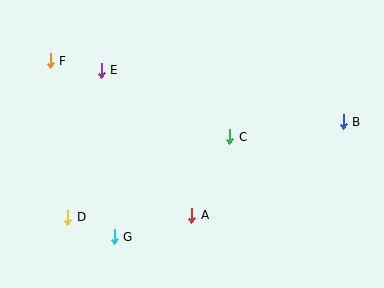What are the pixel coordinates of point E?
Point E is at (101, 70).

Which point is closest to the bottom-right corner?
Point B is closest to the bottom-right corner.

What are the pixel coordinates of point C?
Point C is at (230, 137).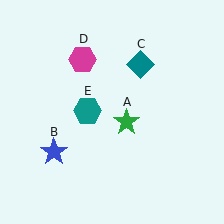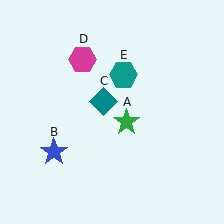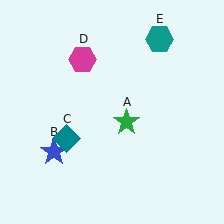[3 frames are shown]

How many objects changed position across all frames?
2 objects changed position: teal diamond (object C), teal hexagon (object E).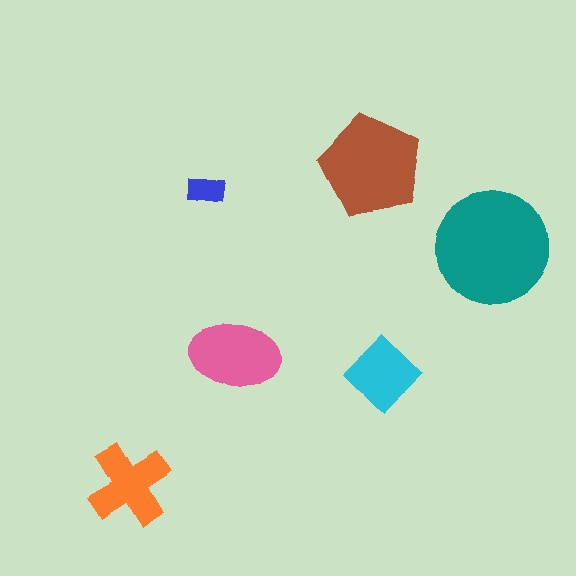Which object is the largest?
The teal circle.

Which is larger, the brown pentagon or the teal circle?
The teal circle.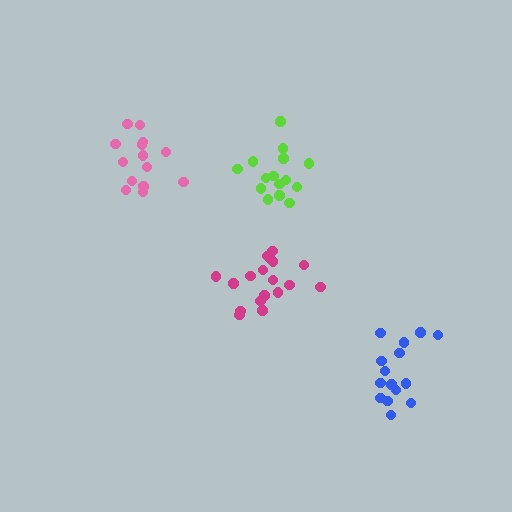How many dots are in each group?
Group 1: 15 dots, Group 2: 15 dots, Group 3: 14 dots, Group 4: 18 dots (62 total).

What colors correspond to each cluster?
The clusters are colored: lime, blue, pink, magenta.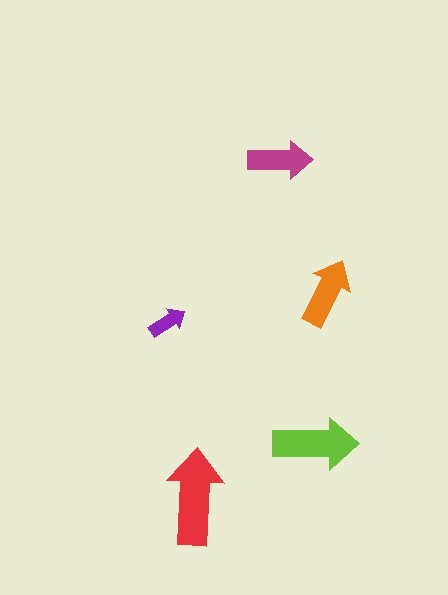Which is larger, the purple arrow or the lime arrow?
The lime one.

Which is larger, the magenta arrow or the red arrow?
The red one.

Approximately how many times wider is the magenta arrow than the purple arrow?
About 1.5 times wider.